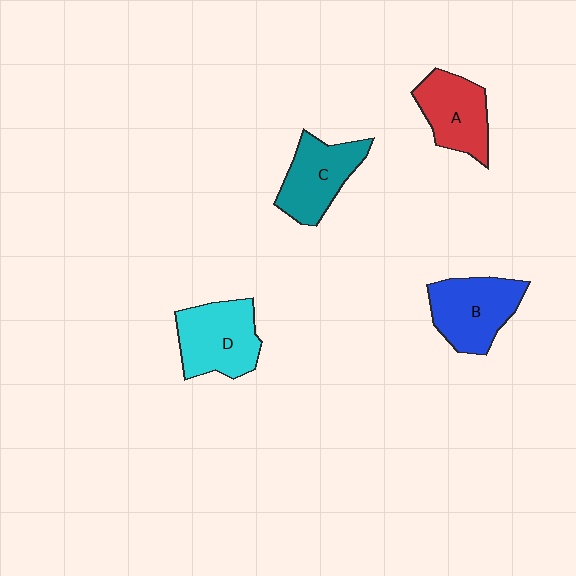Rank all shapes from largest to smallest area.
From largest to smallest: D (cyan), B (blue), C (teal), A (red).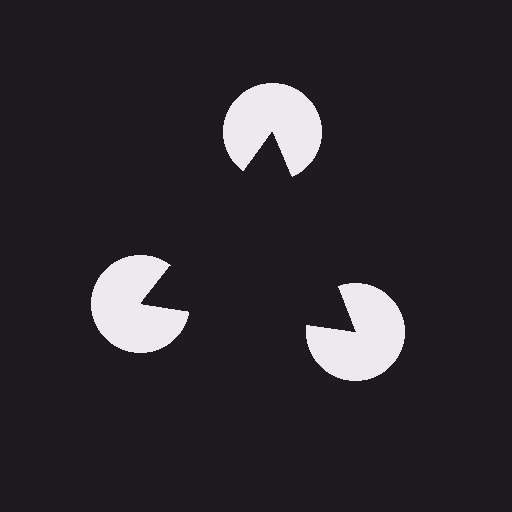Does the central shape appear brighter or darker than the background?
It typically appears slightly darker than the background, even though no actual brightness change is drawn.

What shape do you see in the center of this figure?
An illusory triangle — its edges are inferred from the aligned wedge cuts in the pac-man discs, not physically drawn.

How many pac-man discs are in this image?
There are 3 — one at each vertex of the illusory triangle.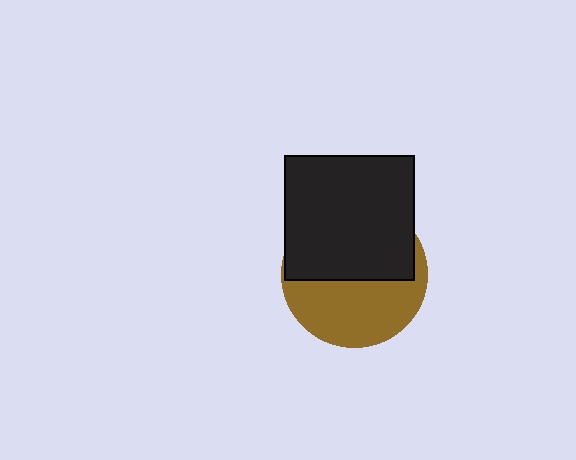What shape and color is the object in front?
The object in front is a black rectangle.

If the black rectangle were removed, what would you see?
You would see the complete brown circle.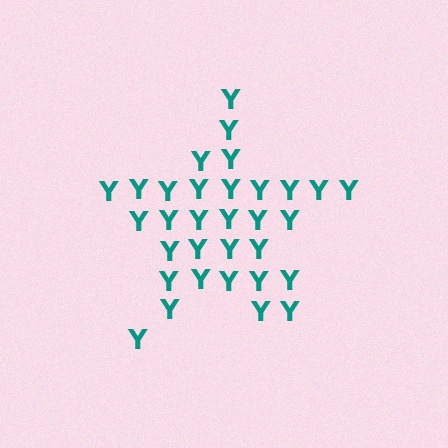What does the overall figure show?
The overall figure shows a star.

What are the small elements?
The small elements are letter Y's.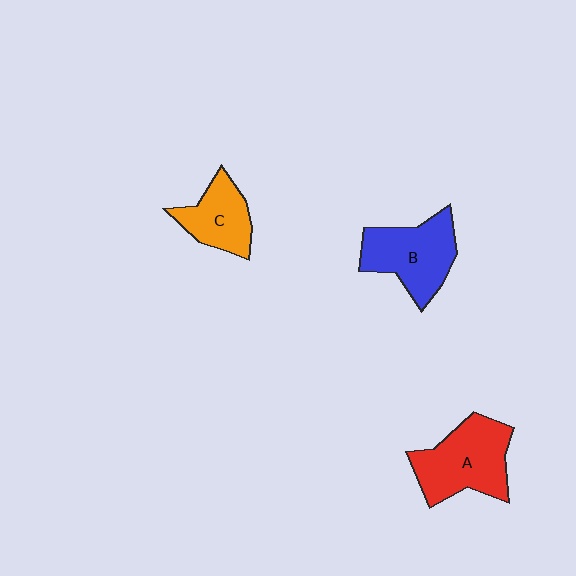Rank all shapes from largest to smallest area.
From largest to smallest: A (red), B (blue), C (orange).